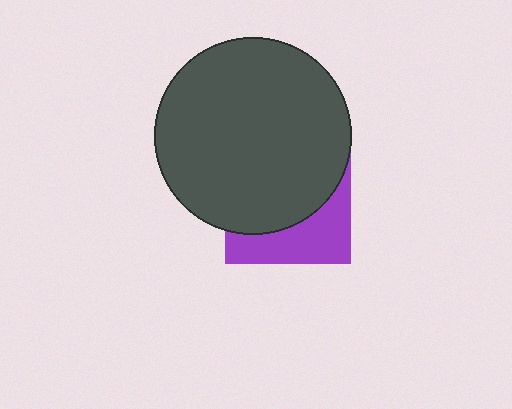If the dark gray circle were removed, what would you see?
You would see the complete purple square.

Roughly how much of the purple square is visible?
A small part of it is visible (roughly 36%).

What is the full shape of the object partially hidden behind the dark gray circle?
The partially hidden object is a purple square.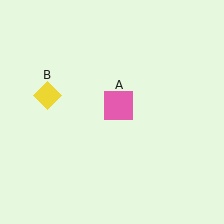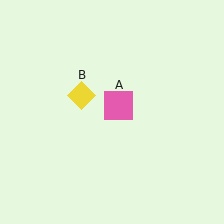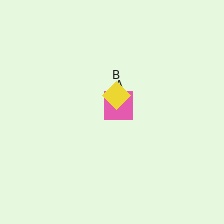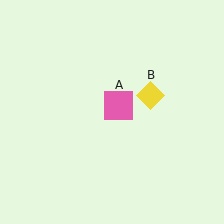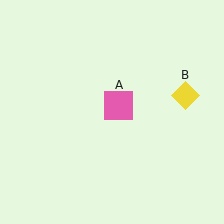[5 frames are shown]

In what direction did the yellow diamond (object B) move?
The yellow diamond (object B) moved right.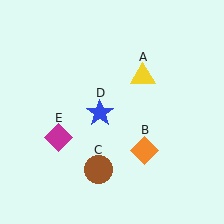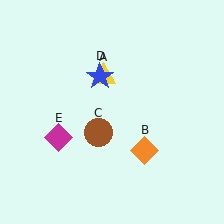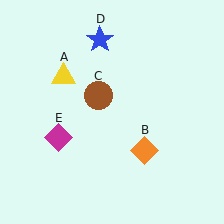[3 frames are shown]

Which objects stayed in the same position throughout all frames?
Orange diamond (object B) and magenta diamond (object E) remained stationary.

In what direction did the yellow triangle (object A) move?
The yellow triangle (object A) moved left.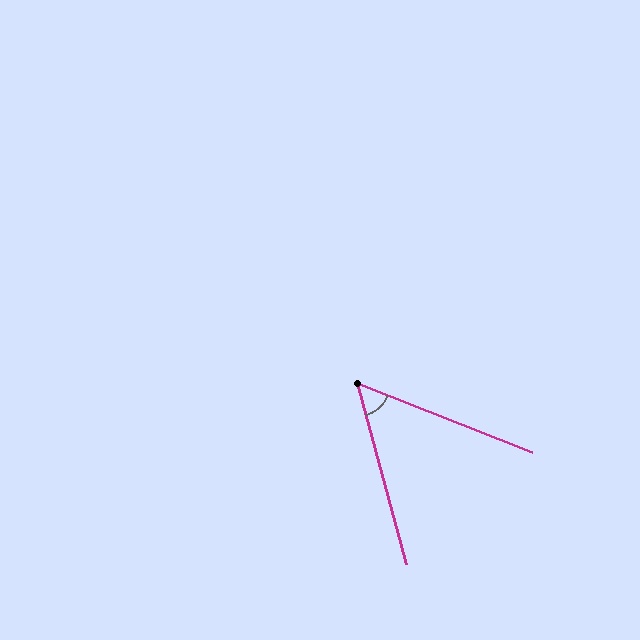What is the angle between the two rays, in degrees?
Approximately 53 degrees.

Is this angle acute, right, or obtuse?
It is acute.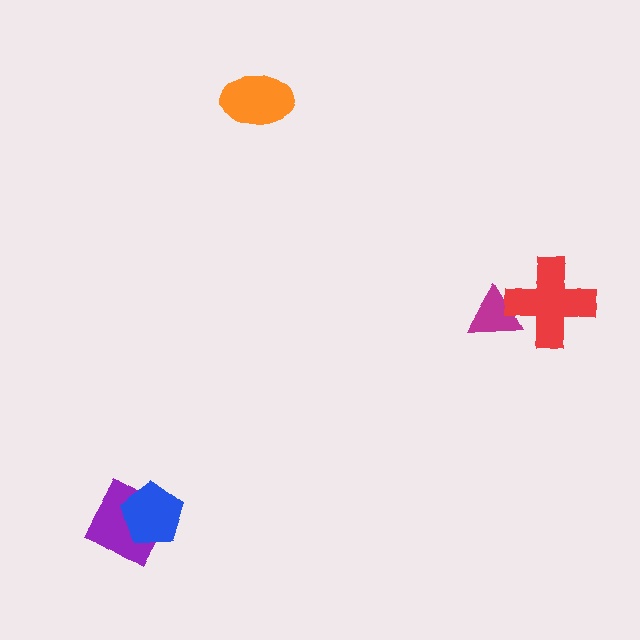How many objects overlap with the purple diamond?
1 object overlaps with the purple diamond.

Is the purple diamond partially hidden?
Yes, it is partially covered by another shape.